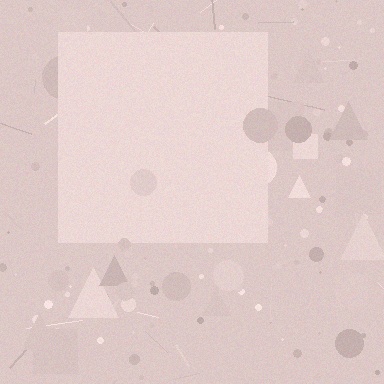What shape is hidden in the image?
A square is hidden in the image.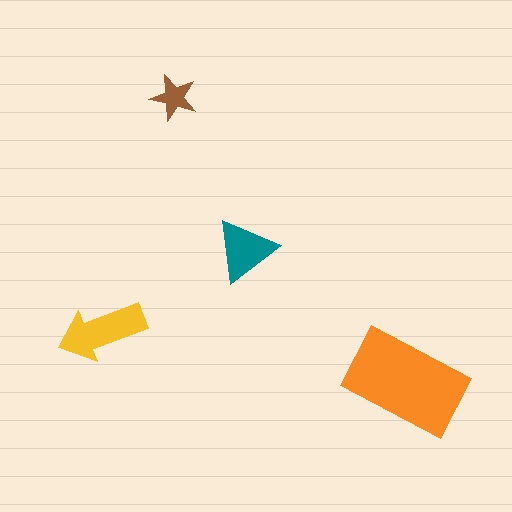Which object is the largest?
The orange rectangle.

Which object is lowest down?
The orange rectangle is bottommost.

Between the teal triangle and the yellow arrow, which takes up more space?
The yellow arrow.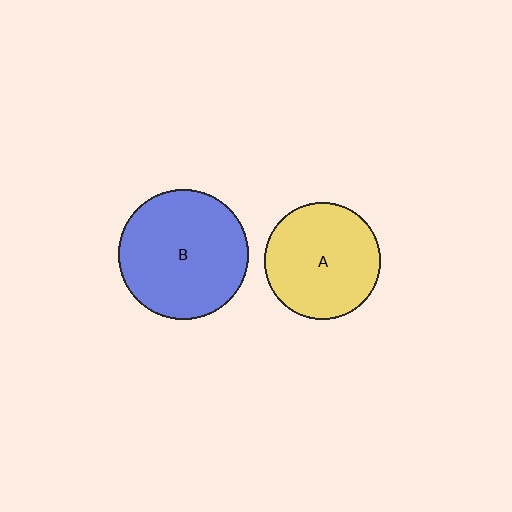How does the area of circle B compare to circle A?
Approximately 1.2 times.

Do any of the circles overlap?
No, none of the circles overlap.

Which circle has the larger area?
Circle B (blue).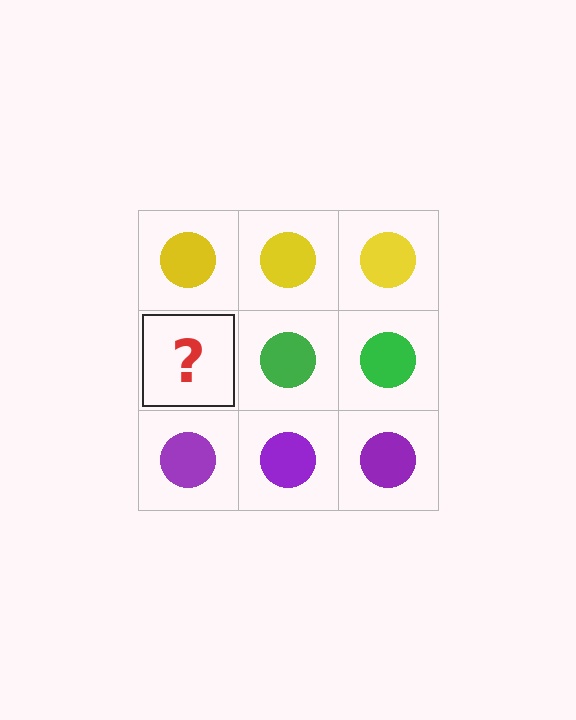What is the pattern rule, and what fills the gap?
The rule is that each row has a consistent color. The gap should be filled with a green circle.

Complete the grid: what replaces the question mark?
The question mark should be replaced with a green circle.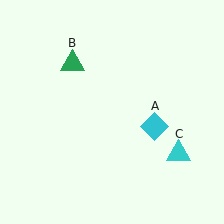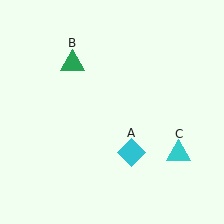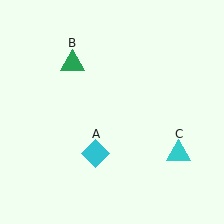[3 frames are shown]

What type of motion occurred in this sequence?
The cyan diamond (object A) rotated clockwise around the center of the scene.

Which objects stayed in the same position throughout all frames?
Green triangle (object B) and cyan triangle (object C) remained stationary.